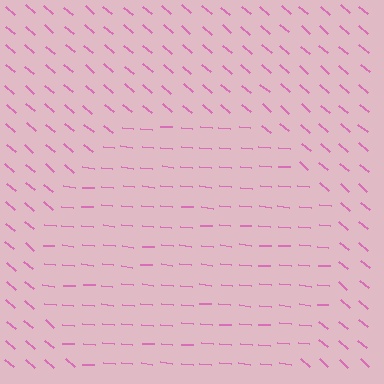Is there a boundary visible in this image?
Yes, there is a texture boundary formed by a change in line orientation.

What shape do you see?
I see a circle.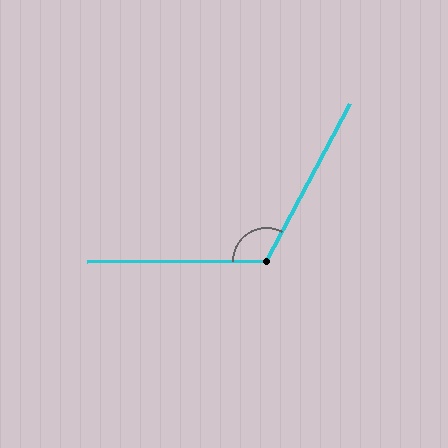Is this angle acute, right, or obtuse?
It is obtuse.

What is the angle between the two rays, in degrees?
Approximately 118 degrees.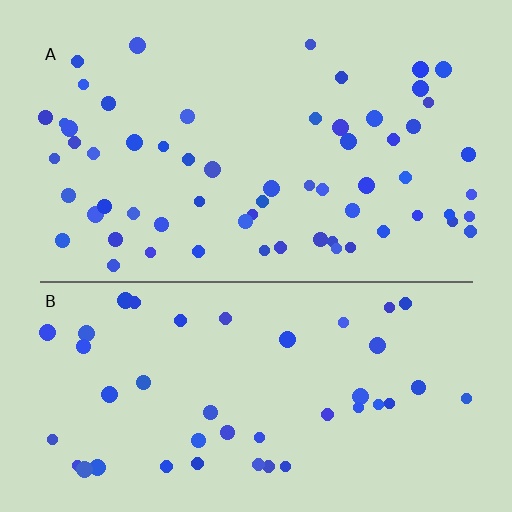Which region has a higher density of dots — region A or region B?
A (the top).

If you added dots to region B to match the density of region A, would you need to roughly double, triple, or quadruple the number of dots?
Approximately double.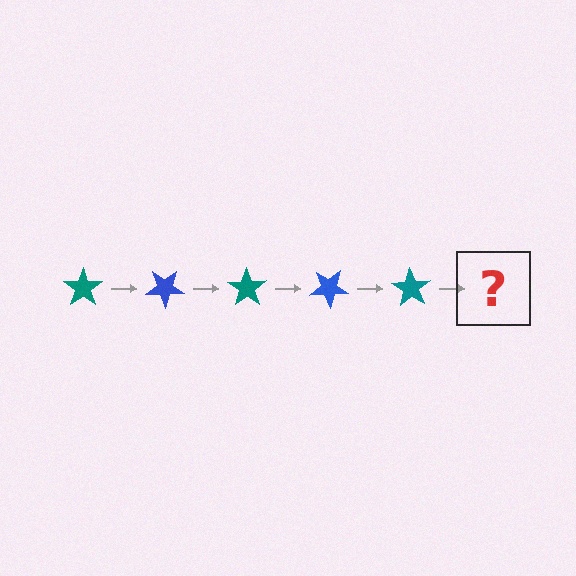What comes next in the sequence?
The next element should be a blue star, rotated 175 degrees from the start.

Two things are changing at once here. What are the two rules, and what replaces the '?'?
The two rules are that it rotates 35 degrees each step and the color cycles through teal and blue. The '?' should be a blue star, rotated 175 degrees from the start.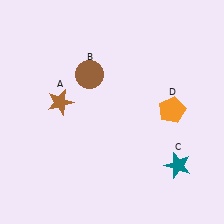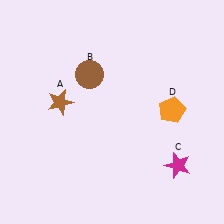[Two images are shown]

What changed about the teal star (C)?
In Image 1, C is teal. In Image 2, it changed to magenta.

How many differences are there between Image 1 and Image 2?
There is 1 difference between the two images.